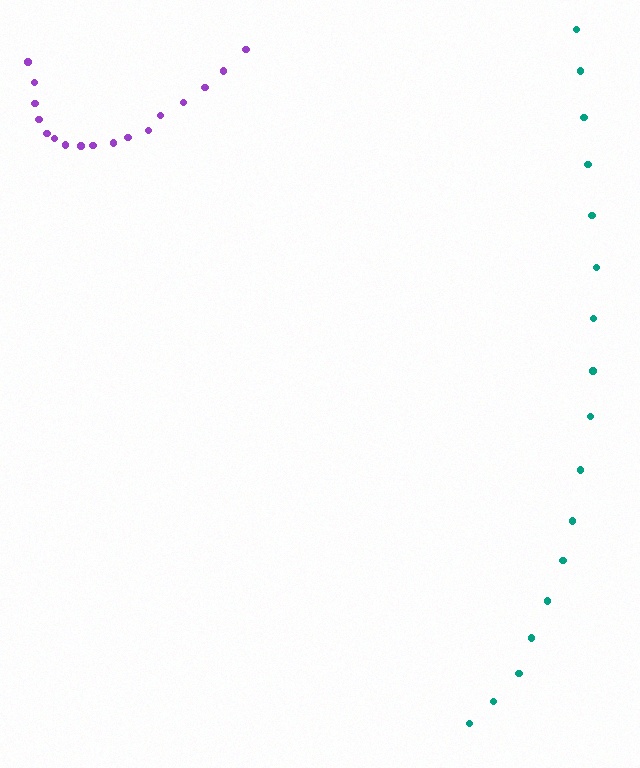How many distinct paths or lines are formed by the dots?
There are 2 distinct paths.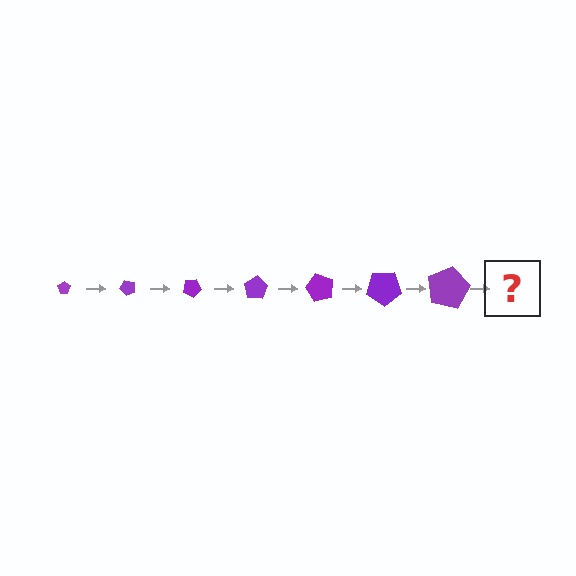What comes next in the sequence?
The next element should be a pentagon, larger than the previous one and rotated 350 degrees from the start.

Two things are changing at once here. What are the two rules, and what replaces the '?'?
The two rules are that the pentagon grows larger each step and it rotates 50 degrees each step. The '?' should be a pentagon, larger than the previous one and rotated 350 degrees from the start.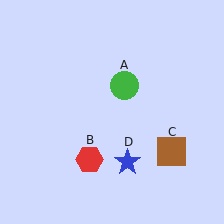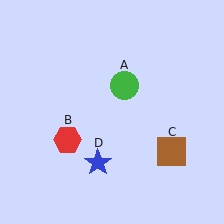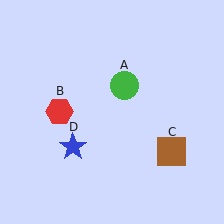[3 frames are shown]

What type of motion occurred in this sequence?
The red hexagon (object B), blue star (object D) rotated clockwise around the center of the scene.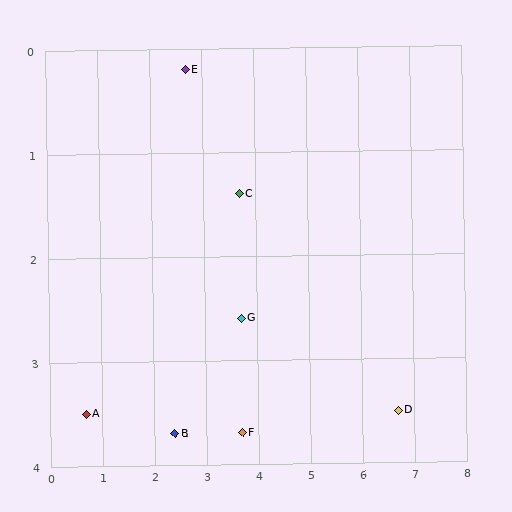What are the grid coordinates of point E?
Point E is at approximately (2.7, 0.2).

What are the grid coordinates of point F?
Point F is at approximately (3.7, 3.7).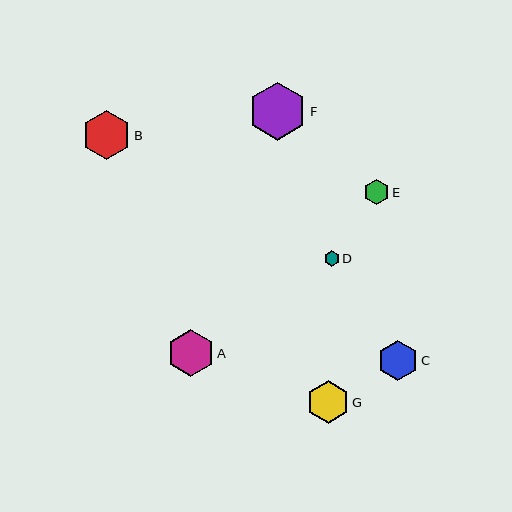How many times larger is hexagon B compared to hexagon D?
Hexagon B is approximately 3.2 times the size of hexagon D.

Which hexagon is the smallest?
Hexagon D is the smallest with a size of approximately 15 pixels.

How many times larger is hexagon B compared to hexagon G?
Hexagon B is approximately 1.1 times the size of hexagon G.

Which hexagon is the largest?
Hexagon F is the largest with a size of approximately 58 pixels.